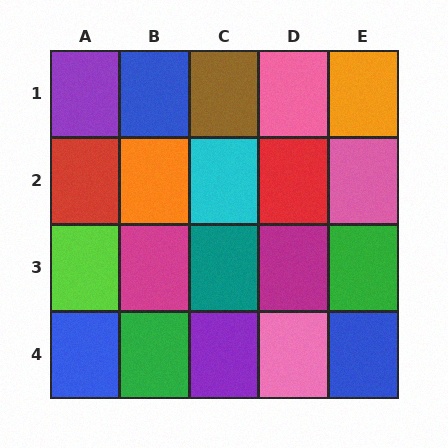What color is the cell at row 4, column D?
Pink.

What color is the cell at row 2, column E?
Pink.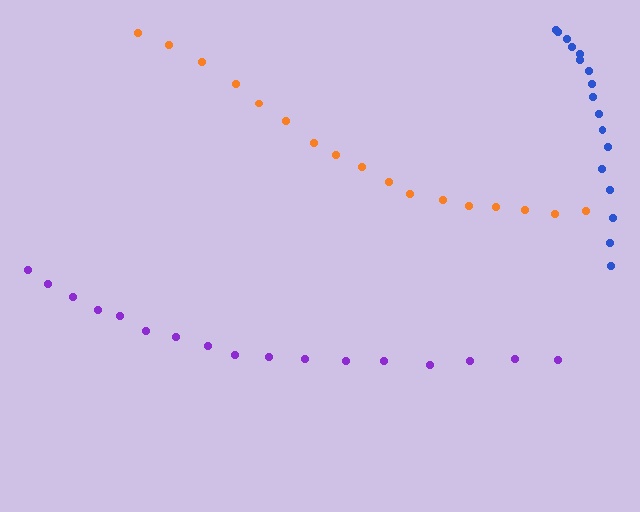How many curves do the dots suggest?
There are 3 distinct paths.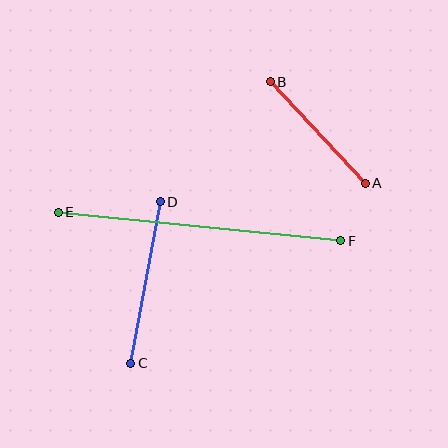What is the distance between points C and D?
The distance is approximately 164 pixels.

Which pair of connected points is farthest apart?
Points E and F are farthest apart.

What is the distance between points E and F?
The distance is approximately 284 pixels.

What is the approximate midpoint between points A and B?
The midpoint is at approximately (318, 133) pixels.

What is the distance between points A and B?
The distance is approximately 139 pixels.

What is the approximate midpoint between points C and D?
The midpoint is at approximately (146, 283) pixels.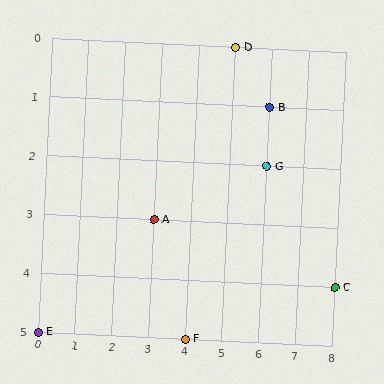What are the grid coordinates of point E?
Point E is at grid coordinates (0, 5).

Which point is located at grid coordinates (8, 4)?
Point C is at (8, 4).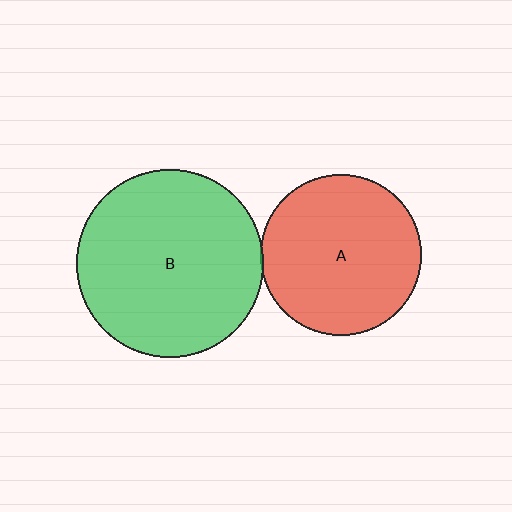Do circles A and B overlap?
Yes.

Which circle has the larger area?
Circle B (green).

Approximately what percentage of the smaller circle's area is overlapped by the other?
Approximately 5%.